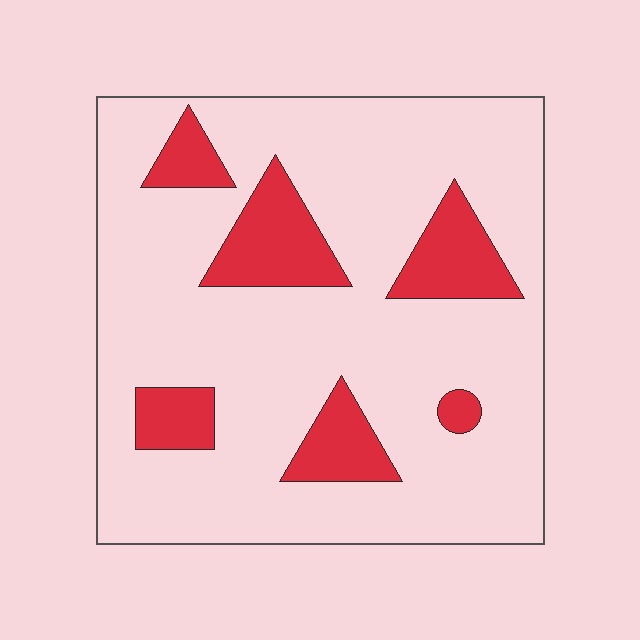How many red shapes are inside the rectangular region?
6.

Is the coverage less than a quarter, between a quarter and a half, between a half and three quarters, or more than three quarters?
Less than a quarter.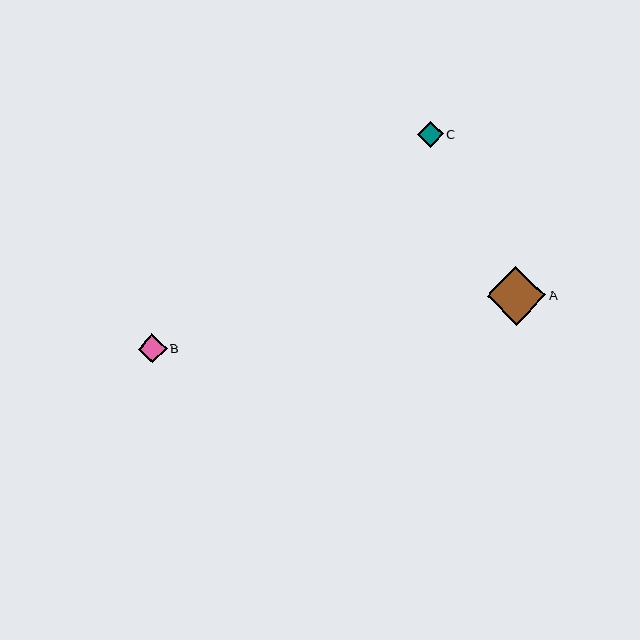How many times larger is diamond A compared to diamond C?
Diamond A is approximately 2.3 times the size of diamond C.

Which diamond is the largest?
Diamond A is the largest with a size of approximately 59 pixels.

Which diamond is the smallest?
Diamond C is the smallest with a size of approximately 25 pixels.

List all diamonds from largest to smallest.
From largest to smallest: A, B, C.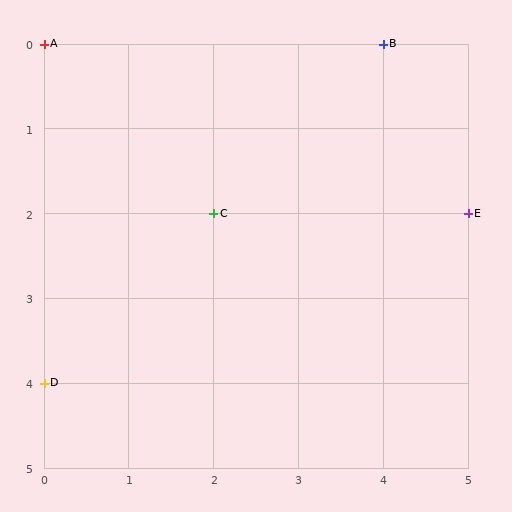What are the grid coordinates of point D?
Point D is at grid coordinates (0, 4).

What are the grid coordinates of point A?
Point A is at grid coordinates (0, 0).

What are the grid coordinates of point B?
Point B is at grid coordinates (4, 0).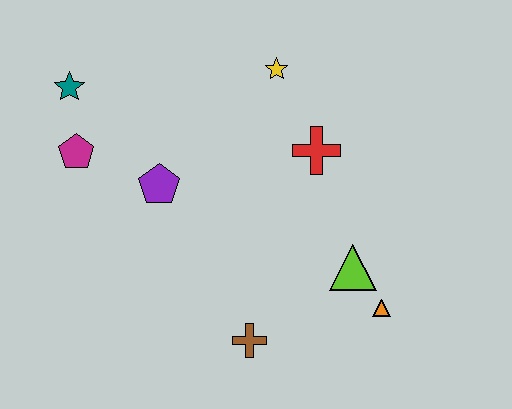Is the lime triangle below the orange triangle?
No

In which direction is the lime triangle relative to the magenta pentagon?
The lime triangle is to the right of the magenta pentagon.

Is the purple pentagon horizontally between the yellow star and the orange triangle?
No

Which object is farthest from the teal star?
The orange triangle is farthest from the teal star.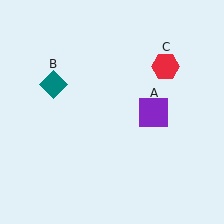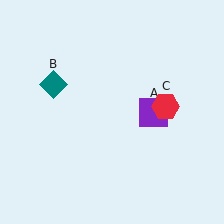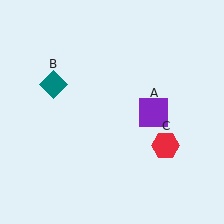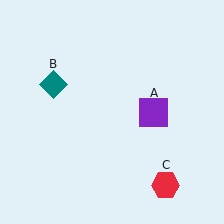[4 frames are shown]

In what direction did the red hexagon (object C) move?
The red hexagon (object C) moved down.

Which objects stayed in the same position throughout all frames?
Purple square (object A) and teal diamond (object B) remained stationary.